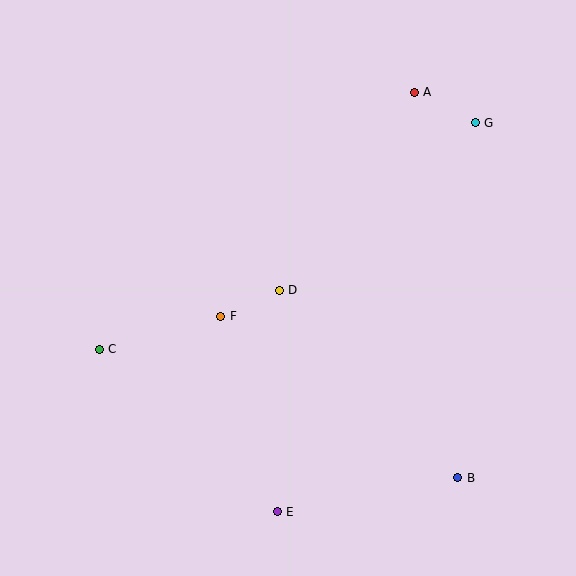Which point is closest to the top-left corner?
Point C is closest to the top-left corner.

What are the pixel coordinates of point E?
Point E is at (277, 512).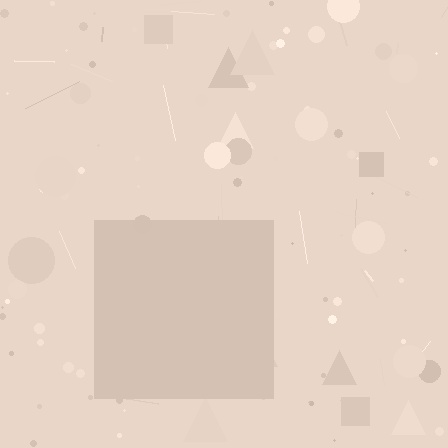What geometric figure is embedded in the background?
A square is embedded in the background.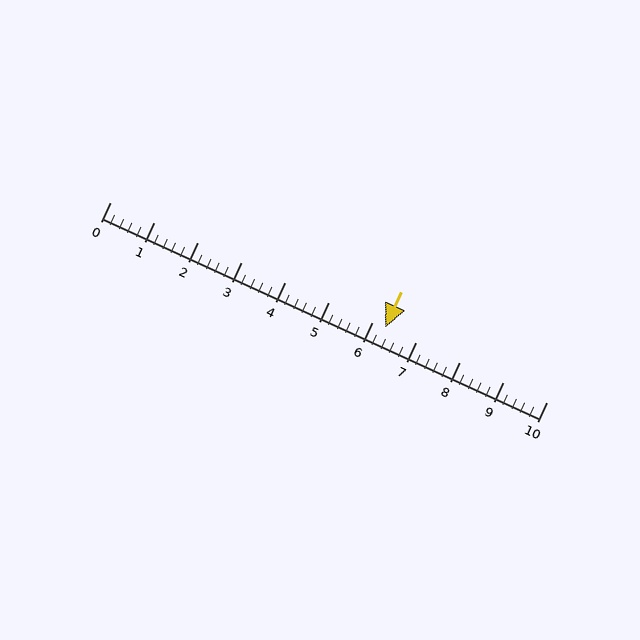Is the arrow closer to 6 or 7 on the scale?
The arrow is closer to 6.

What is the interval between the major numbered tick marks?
The major tick marks are spaced 1 units apart.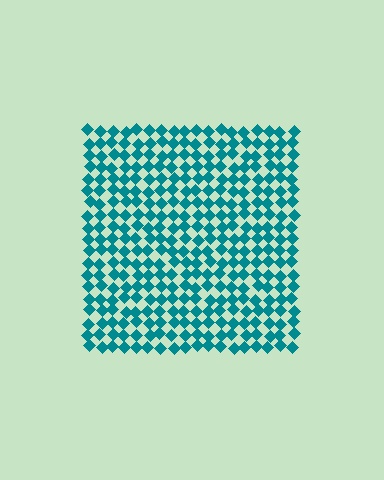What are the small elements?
The small elements are diamonds.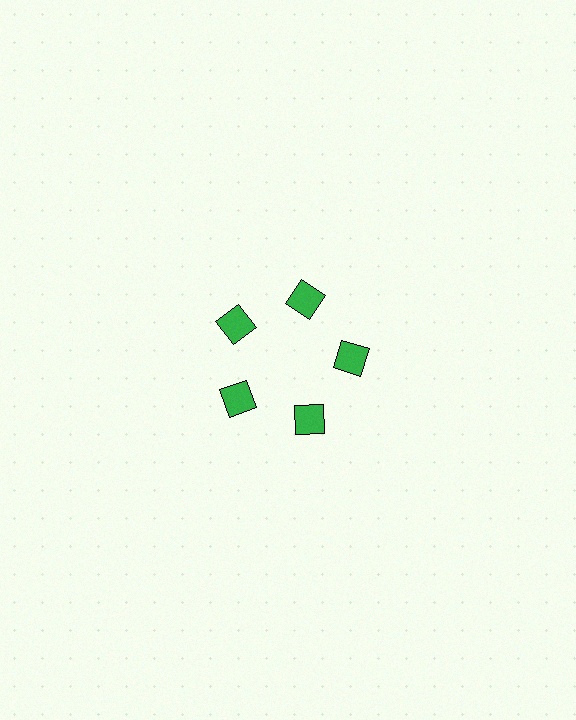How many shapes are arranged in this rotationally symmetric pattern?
There are 5 shapes, arranged in 5 groups of 1.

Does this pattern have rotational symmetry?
Yes, this pattern has 5-fold rotational symmetry. It looks the same after rotating 72 degrees around the center.